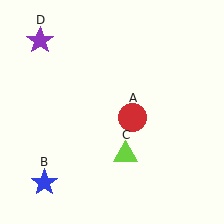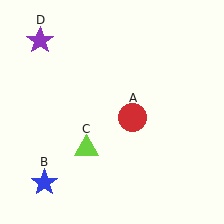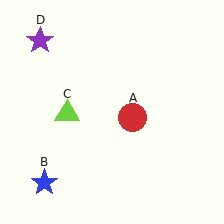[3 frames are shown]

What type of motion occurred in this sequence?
The lime triangle (object C) rotated clockwise around the center of the scene.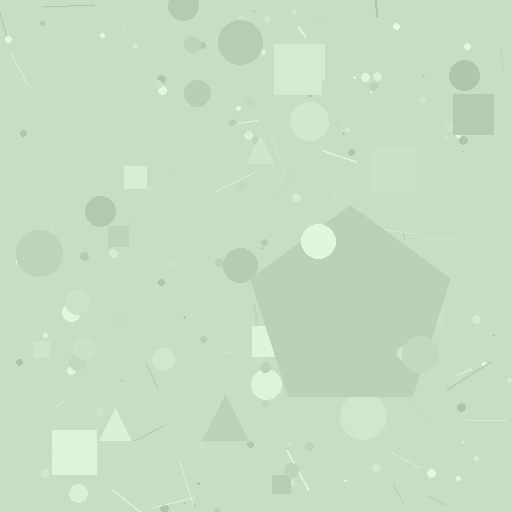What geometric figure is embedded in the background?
A pentagon is embedded in the background.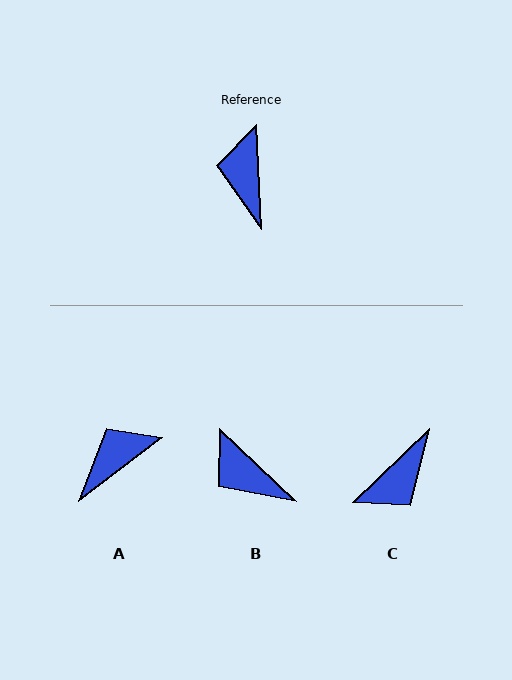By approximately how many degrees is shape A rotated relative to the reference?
Approximately 55 degrees clockwise.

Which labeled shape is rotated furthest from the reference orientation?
C, about 131 degrees away.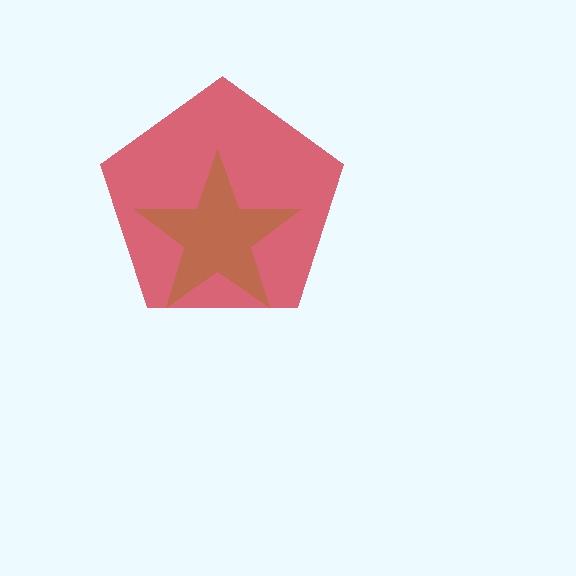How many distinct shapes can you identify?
There are 2 distinct shapes: a red pentagon, a brown star.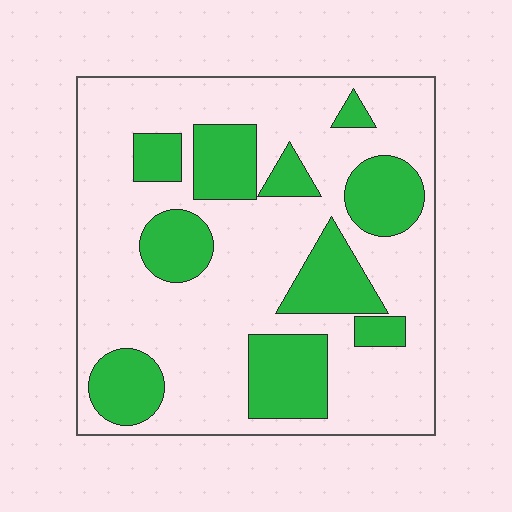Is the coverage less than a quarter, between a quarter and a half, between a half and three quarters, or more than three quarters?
Between a quarter and a half.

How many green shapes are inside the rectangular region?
10.